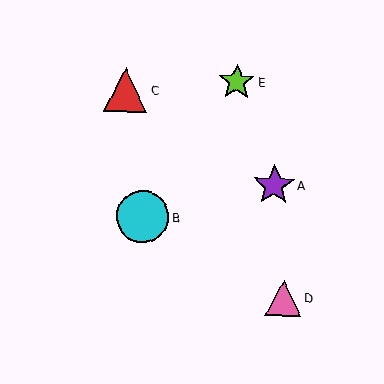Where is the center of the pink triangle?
The center of the pink triangle is at (283, 298).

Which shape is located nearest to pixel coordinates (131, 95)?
The red triangle (labeled C) at (126, 90) is nearest to that location.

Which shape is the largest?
The cyan circle (labeled B) is the largest.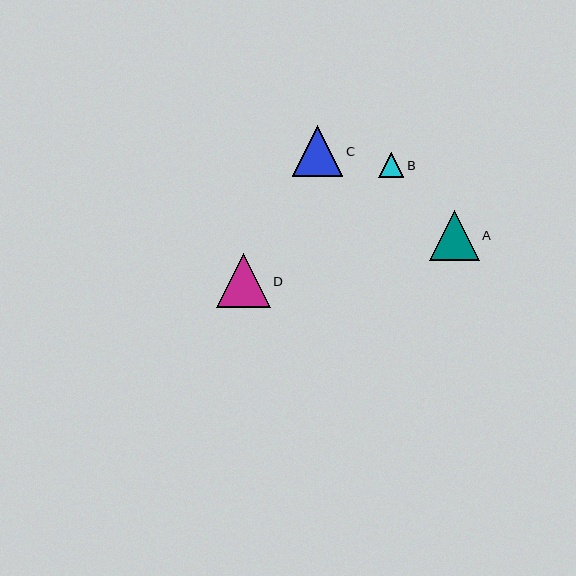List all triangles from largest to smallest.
From largest to smallest: D, C, A, B.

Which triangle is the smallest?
Triangle B is the smallest with a size of approximately 25 pixels.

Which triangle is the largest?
Triangle D is the largest with a size of approximately 54 pixels.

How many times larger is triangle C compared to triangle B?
Triangle C is approximately 2.0 times the size of triangle B.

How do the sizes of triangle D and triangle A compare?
Triangle D and triangle A are approximately the same size.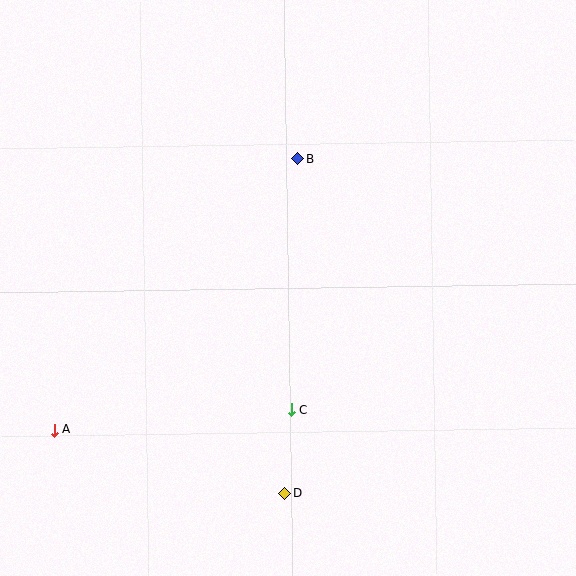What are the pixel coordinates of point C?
Point C is at (291, 410).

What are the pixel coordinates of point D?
Point D is at (285, 493).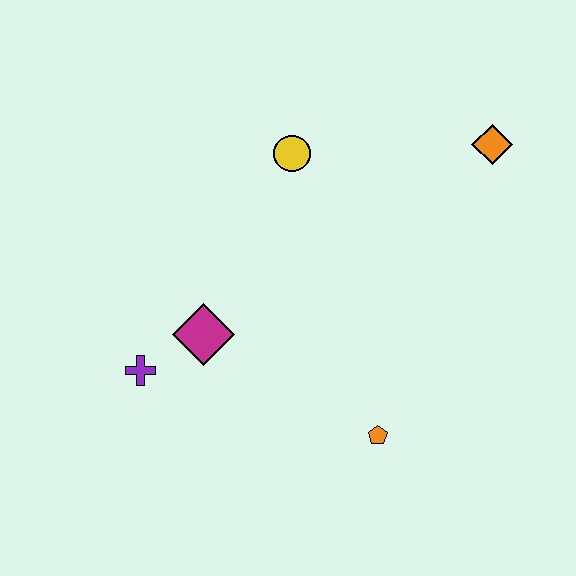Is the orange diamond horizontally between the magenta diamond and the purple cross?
No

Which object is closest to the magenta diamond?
The purple cross is closest to the magenta diamond.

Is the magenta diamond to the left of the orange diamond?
Yes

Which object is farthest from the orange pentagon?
The orange diamond is farthest from the orange pentagon.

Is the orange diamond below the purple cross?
No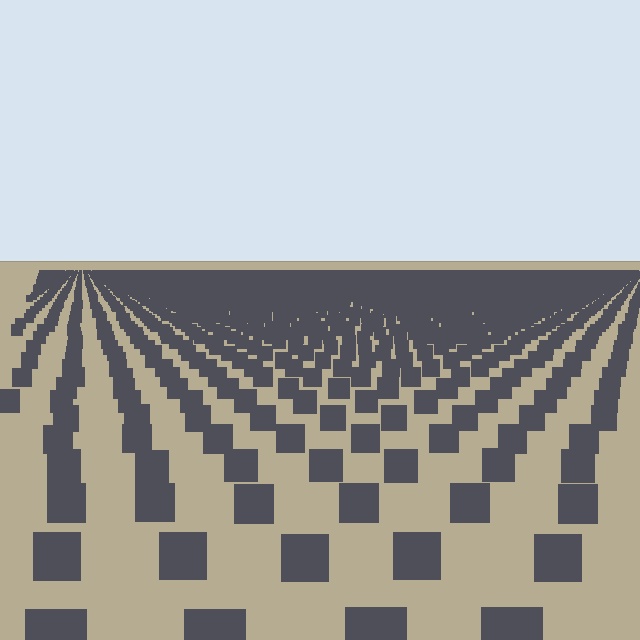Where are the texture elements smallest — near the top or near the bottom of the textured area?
Near the top.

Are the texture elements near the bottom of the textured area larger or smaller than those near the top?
Larger. Near the bottom, elements are closer to the viewer and appear at a bigger on-screen size.